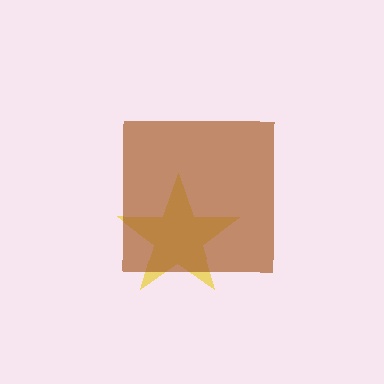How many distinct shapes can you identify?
There are 2 distinct shapes: a yellow star, a brown square.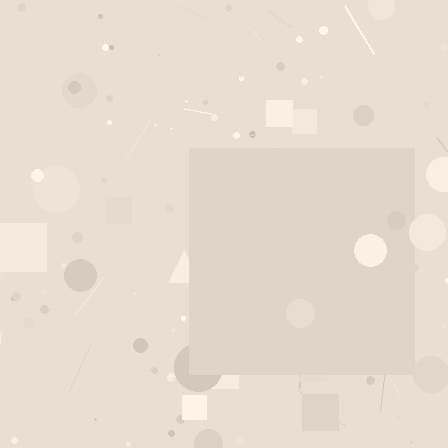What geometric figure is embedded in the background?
A square is embedded in the background.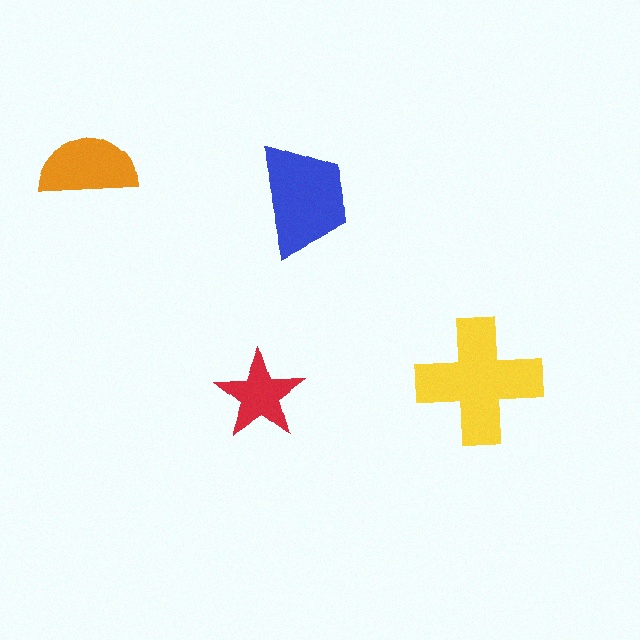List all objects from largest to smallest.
The yellow cross, the blue trapezoid, the orange semicircle, the red star.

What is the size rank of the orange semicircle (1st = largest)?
3rd.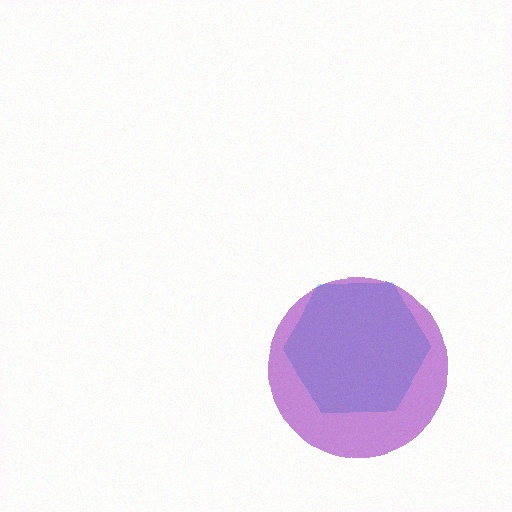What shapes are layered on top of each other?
The layered shapes are: a cyan hexagon, a purple circle.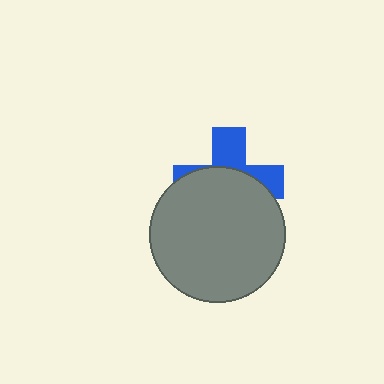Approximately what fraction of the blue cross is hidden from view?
Roughly 62% of the blue cross is hidden behind the gray circle.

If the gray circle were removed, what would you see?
You would see the complete blue cross.